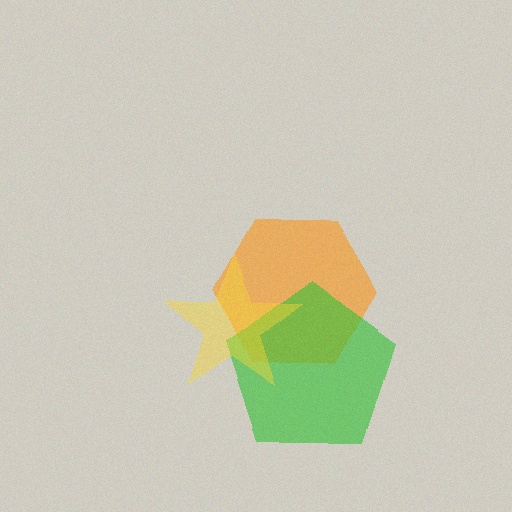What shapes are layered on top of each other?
The layered shapes are: an orange hexagon, a green pentagon, a yellow star.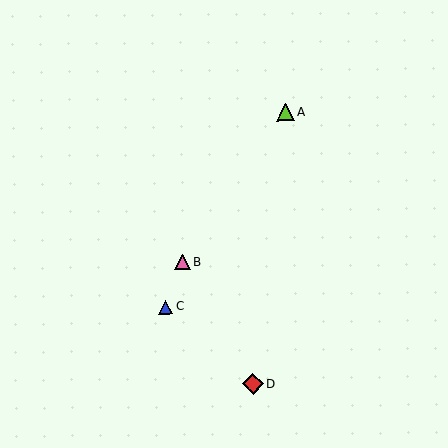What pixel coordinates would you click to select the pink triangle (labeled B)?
Click at (183, 263) to select the pink triangle B.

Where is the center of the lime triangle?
The center of the lime triangle is at (286, 112).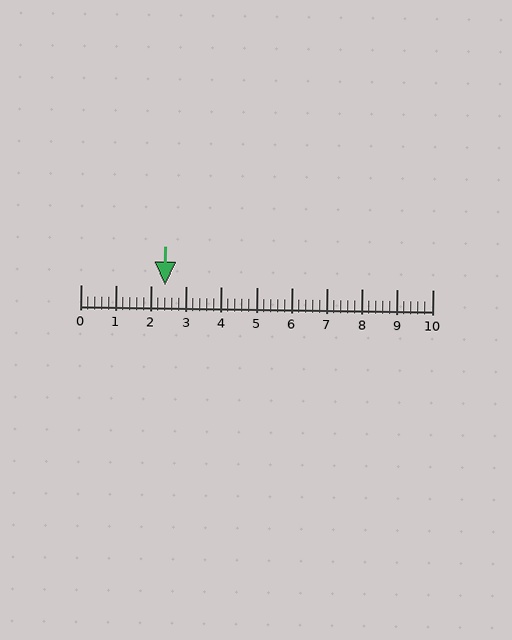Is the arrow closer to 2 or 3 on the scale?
The arrow is closer to 2.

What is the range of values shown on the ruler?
The ruler shows values from 0 to 10.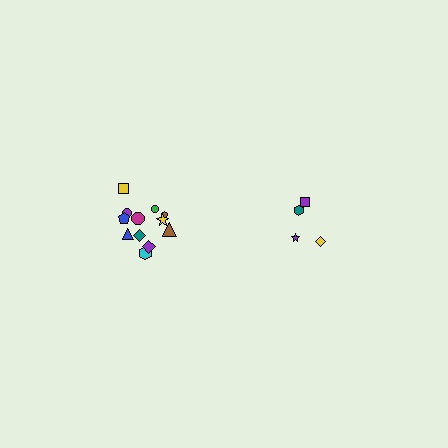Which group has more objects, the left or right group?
The left group.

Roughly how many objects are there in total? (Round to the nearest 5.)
Roughly 15 objects in total.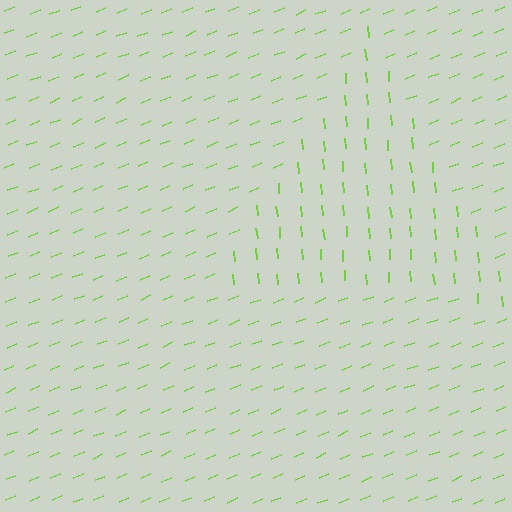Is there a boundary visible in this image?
Yes, there is a texture boundary formed by a change in line orientation.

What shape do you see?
I see a triangle.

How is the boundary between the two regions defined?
The boundary is defined purely by a change in line orientation (approximately 73 degrees difference). All lines are the same color and thickness.